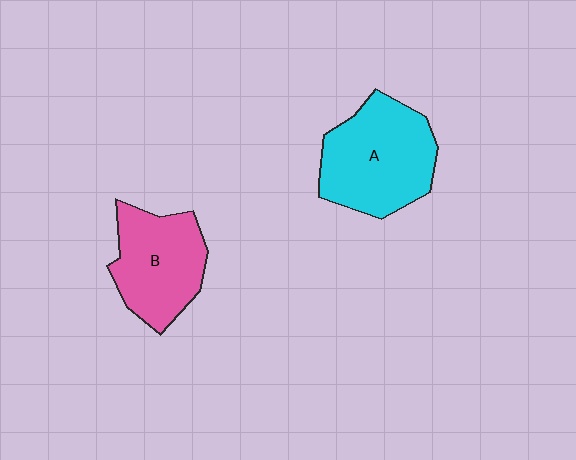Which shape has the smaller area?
Shape B (pink).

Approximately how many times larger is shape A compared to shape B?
Approximately 1.2 times.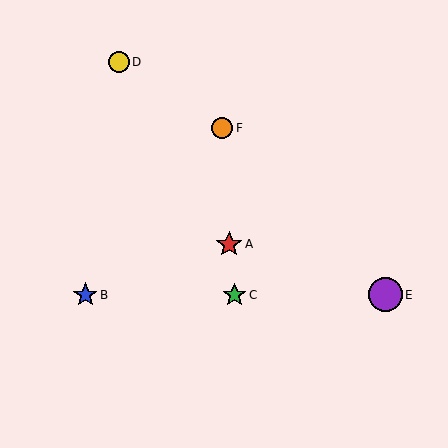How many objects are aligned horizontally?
3 objects (B, C, E) are aligned horizontally.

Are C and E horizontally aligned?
Yes, both are at y≈295.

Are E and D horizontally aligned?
No, E is at y≈295 and D is at y≈62.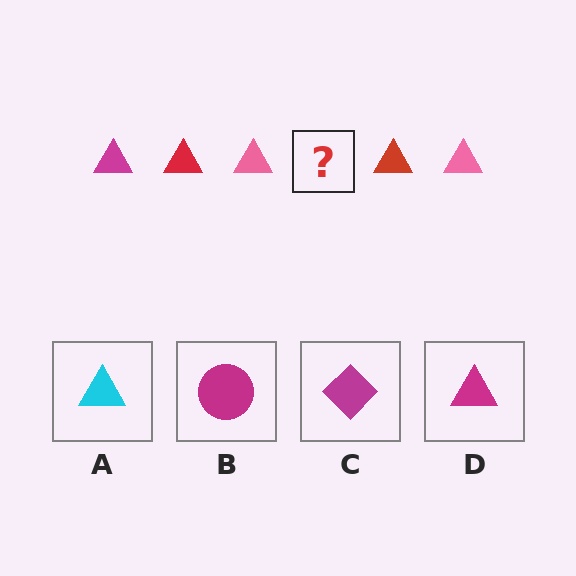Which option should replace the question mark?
Option D.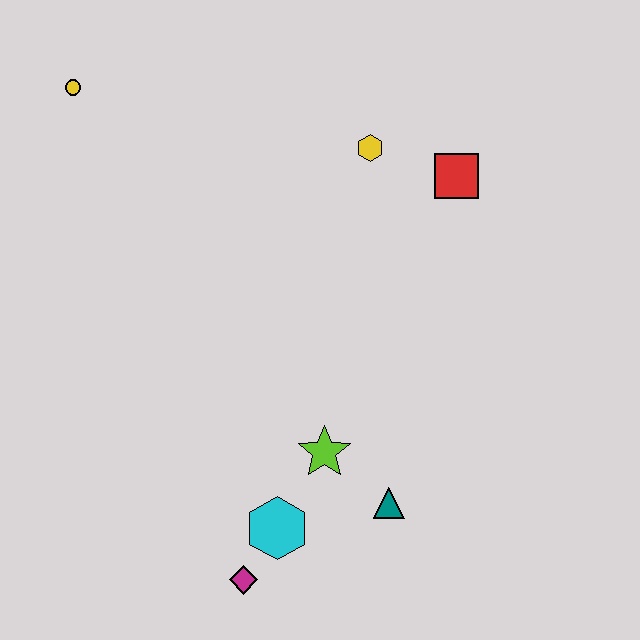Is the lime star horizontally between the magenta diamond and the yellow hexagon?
Yes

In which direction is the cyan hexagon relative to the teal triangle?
The cyan hexagon is to the left of the teal triangle.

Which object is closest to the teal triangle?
The lime star is closest to the teal triangle.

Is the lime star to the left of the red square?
Yes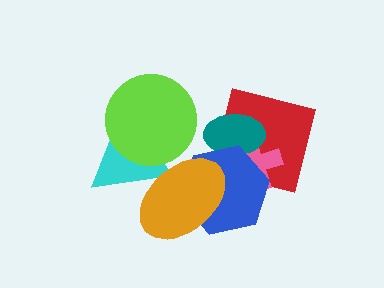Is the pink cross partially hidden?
Yes, it is partially covered by another shape.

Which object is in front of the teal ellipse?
The blue hexagon is in front of the teal ellipse.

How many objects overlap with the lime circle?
2 objects overlap with the lime circle.